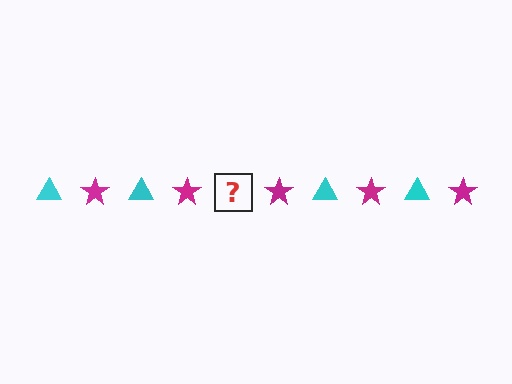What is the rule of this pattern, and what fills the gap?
The rule is that the pattern alternates between cyan triangle and magenta star. The gap should be filled with a cyan triangle.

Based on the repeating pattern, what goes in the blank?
The blank should be a cyan triangle.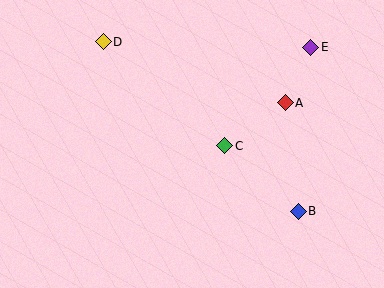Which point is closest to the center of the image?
Point C at (225, 146) is closest to the center.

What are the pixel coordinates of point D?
Point D is at (103, 42).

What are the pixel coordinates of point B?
Point B is at (298, 211).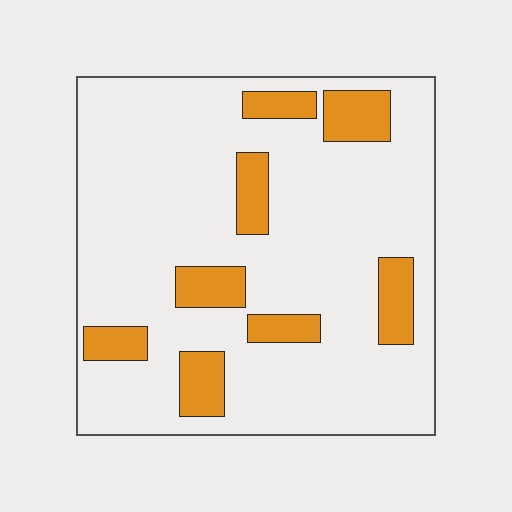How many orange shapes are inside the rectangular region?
8.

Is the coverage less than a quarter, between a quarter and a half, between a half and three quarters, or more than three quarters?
Less than a quarter.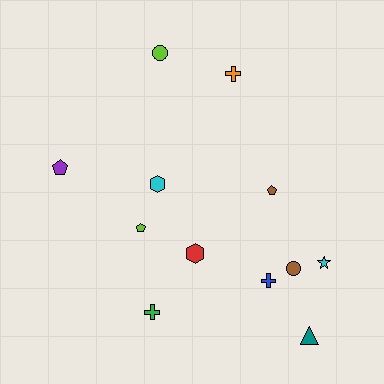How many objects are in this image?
There are 12 objects.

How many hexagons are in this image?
There are 2 hexagons.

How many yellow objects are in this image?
There are no yellow objects.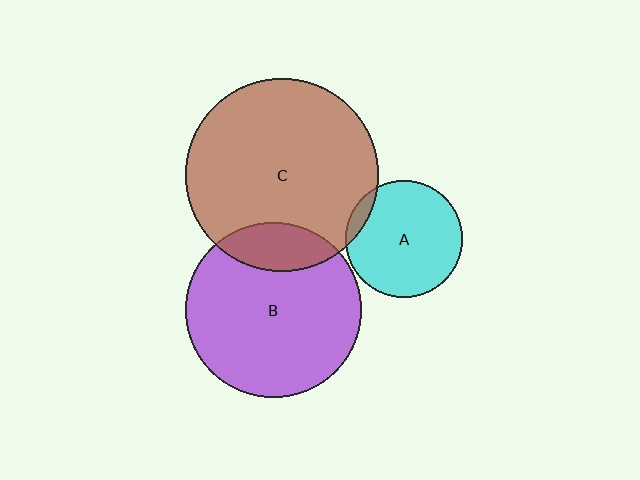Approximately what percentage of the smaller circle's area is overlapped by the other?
Approximately 20%.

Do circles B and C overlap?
Yes.